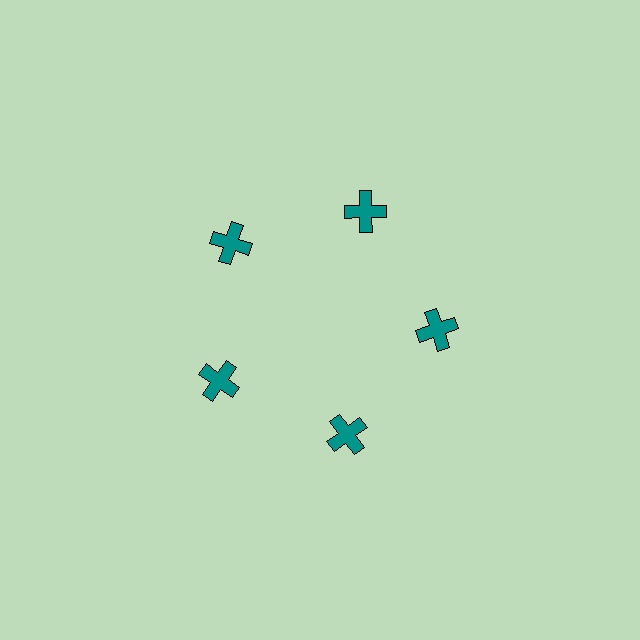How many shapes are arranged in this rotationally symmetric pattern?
There are 5 shapes, arranged in 5 groups of 1.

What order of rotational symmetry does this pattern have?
This pattern has 5-fold rotational symmetry.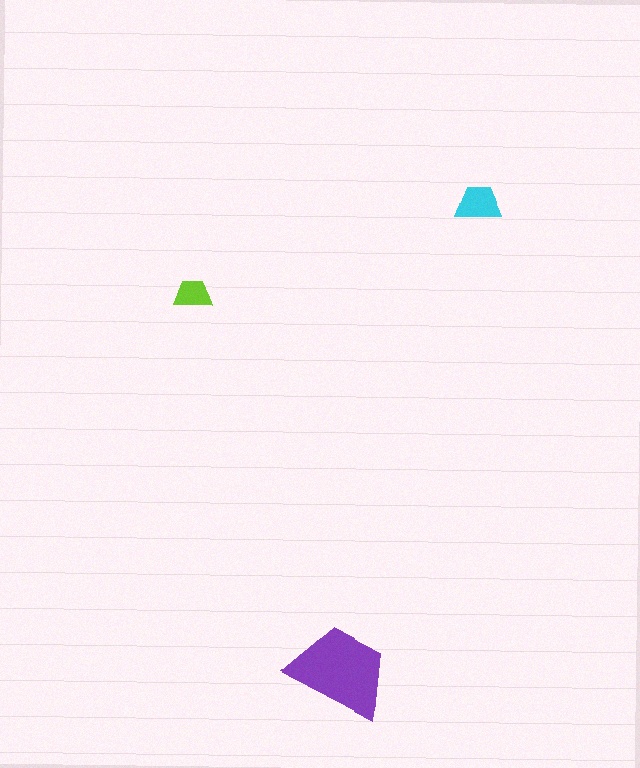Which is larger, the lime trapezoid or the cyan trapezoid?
The cyan one.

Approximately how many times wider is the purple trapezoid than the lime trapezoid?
About 2.5 times wider.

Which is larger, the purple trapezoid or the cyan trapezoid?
The purple one.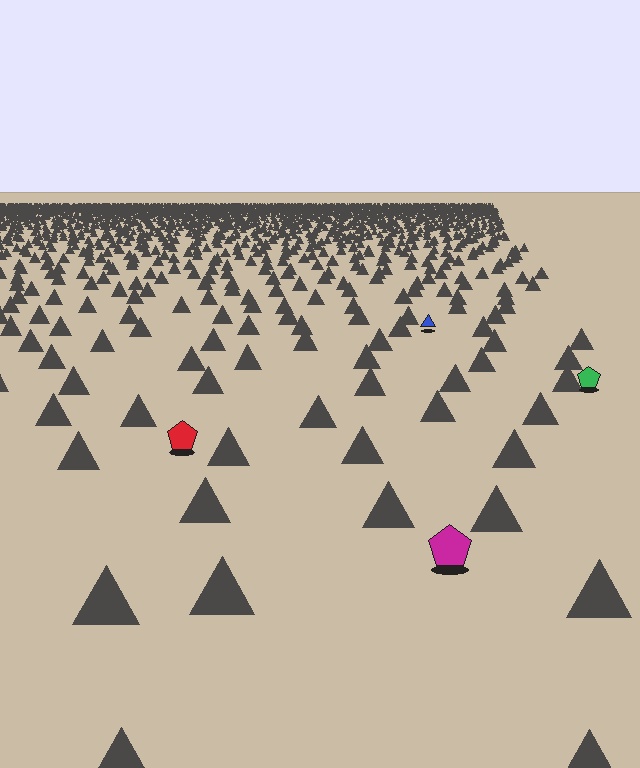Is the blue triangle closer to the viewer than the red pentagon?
No. The red pentagon is closer — you can tell from the texture gradient: the ground texture is coarser near it.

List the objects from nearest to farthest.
From nearest to farthest: the magenta pentagon, the red pentagon, the green pentagon, the blue triangle.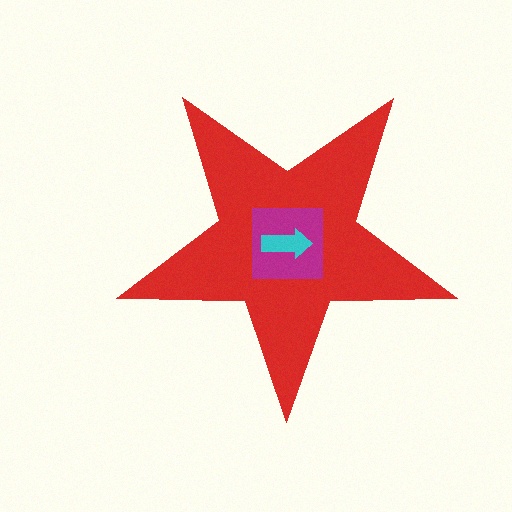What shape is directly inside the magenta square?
The cyan arrow.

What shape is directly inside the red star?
The magenta square.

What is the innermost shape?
The cyan arrow.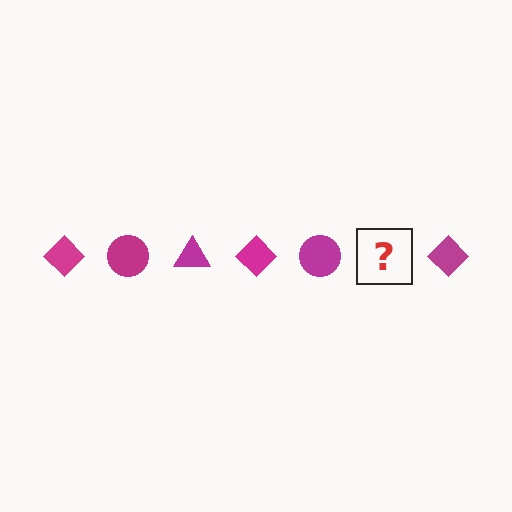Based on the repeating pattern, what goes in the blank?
The blank should be a magenta triangle.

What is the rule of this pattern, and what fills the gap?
The rule is that the pattern cycles through diamond, circle, triangle shapes in magenta. The gap should be filled with a magenta triangle.